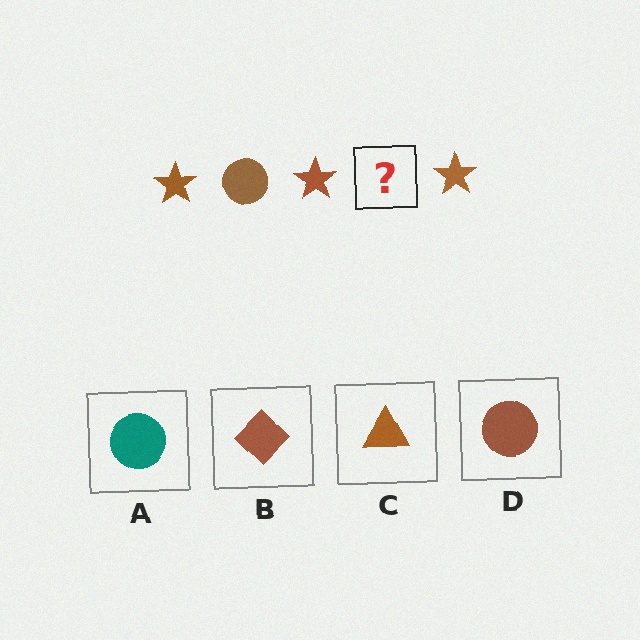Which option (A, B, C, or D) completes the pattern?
D.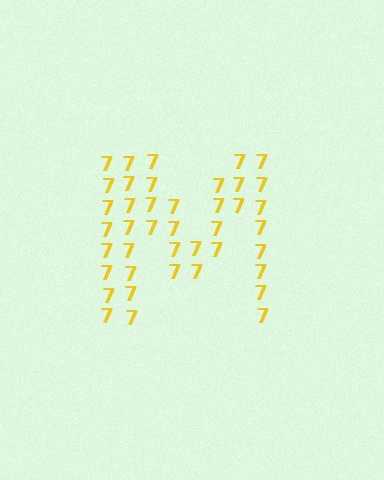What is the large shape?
The large shape is the letter M.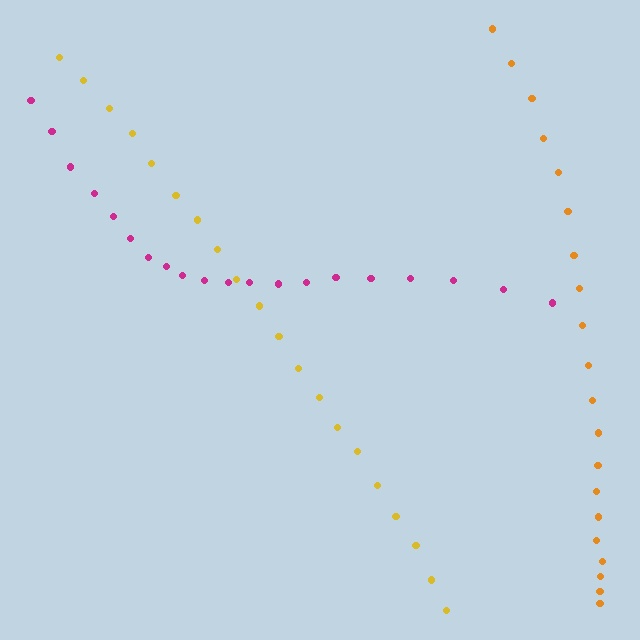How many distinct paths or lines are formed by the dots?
There are 3 distinct paths.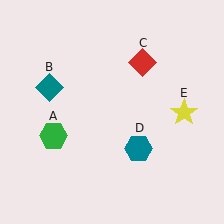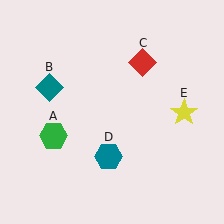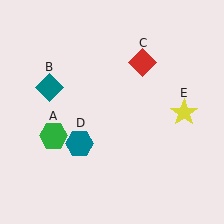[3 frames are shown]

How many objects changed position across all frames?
1 object changed position: teal hexagon (object D).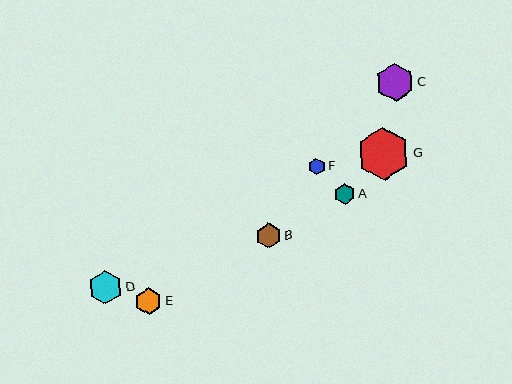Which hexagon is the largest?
Hexagon G is the largest with a size of approximately 53 pixels.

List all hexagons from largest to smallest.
From largest to smallest: G, C, D, E, B, A, F.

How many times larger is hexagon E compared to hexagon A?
Hexagon E is approximately 1.3 times the size of hexagon A.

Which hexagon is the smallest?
Hexagon F is the smallest with a size of approximately 16 pixels.